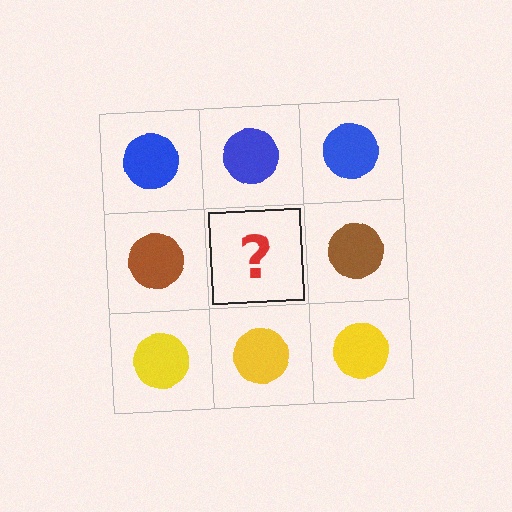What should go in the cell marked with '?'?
The missing cell should contain a brown circle.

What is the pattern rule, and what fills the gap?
The rule is that each row has a consistent color. The gap should be filled with a brown circle.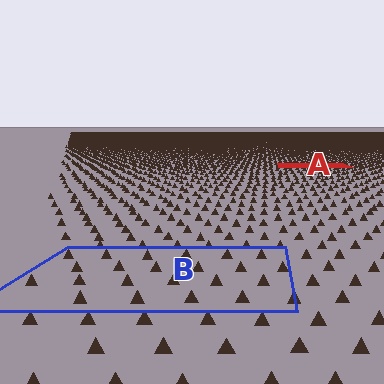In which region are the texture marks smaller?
The texture marks are smaller in region A, because it is farther away.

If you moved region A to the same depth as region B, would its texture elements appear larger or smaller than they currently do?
They would appear larger. At a closer depth, the same texture elements are projected at a bigger on-screen size.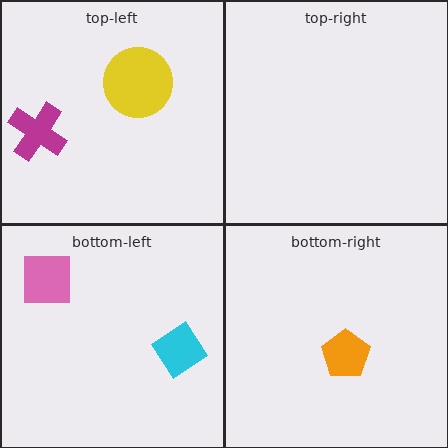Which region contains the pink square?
The bottom-left region.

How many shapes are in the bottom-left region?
2.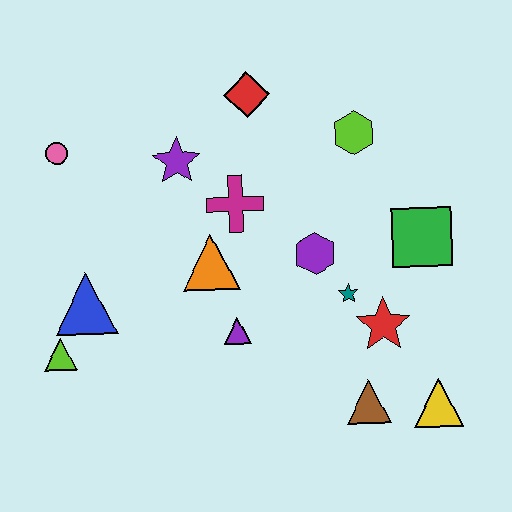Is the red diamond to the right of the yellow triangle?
No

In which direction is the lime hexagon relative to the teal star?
The lime hexagon is above the teal star.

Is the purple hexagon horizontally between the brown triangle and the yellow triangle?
No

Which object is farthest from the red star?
The pink circle is farthest from the red star.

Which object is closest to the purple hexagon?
The teal star is closest to the purple hexagon.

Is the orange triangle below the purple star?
Yes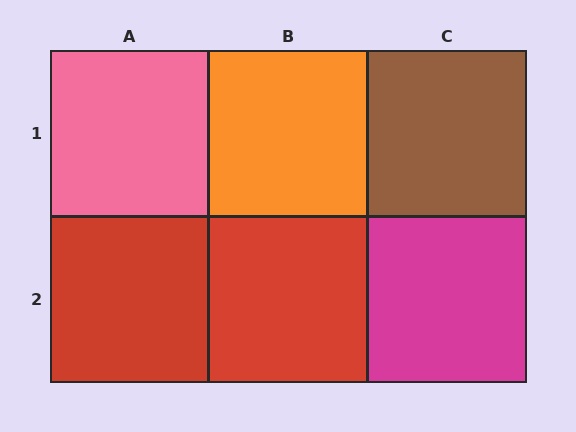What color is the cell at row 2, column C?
Magenta.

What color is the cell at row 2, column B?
Red.